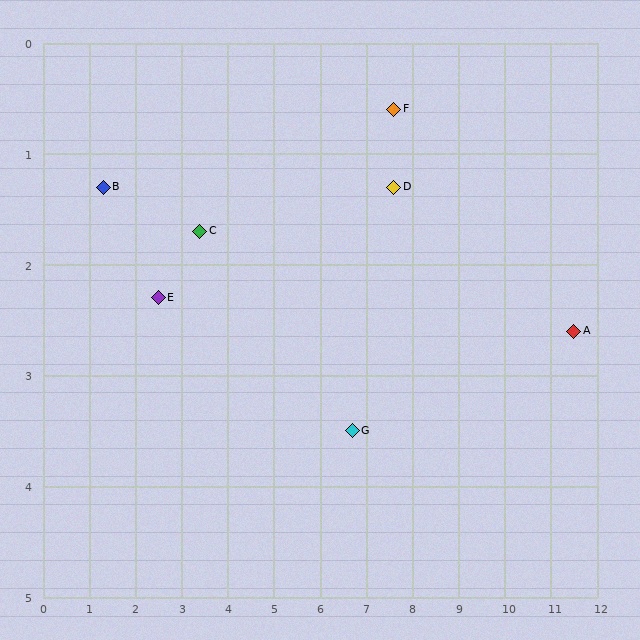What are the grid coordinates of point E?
Point E is at approximately (2.5, 2.3).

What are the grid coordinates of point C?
Point C is at approximately (3.4, 1.7).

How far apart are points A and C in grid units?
Points A and C are about 8.1 grid units apart.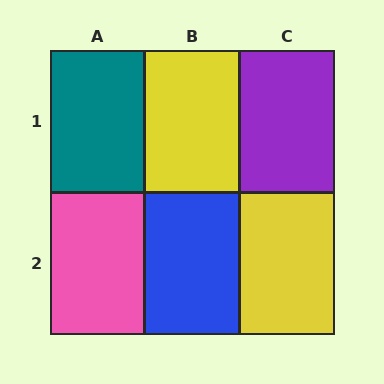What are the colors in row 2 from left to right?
Pink, blue, yellow.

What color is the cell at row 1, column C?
Purple.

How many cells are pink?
1 cell is pink.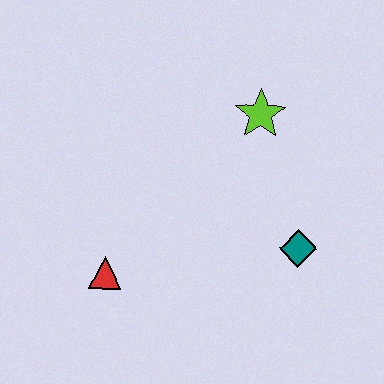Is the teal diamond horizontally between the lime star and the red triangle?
No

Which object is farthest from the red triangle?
The lime star is farthest from the red triangle.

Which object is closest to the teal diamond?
The lime star is closest to the teal diamond.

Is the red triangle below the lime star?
Yes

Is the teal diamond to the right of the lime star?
Yes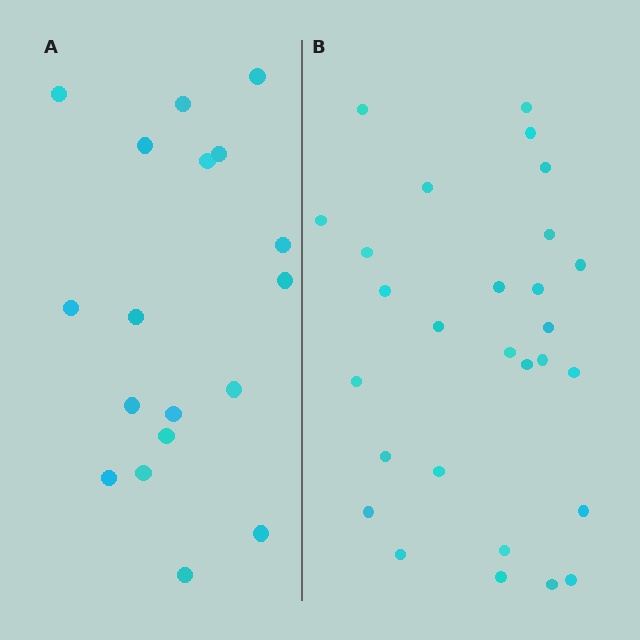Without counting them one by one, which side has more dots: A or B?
Region B (the right region) has more dots.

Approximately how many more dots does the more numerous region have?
Region B has roughly 10 or so more dots than region A.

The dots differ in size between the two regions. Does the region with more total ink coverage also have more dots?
No. Region A has more total ink coverage because its dots are larger, but region B actually contains more individual dots. Total area can be misleading — the number of items is what matters here.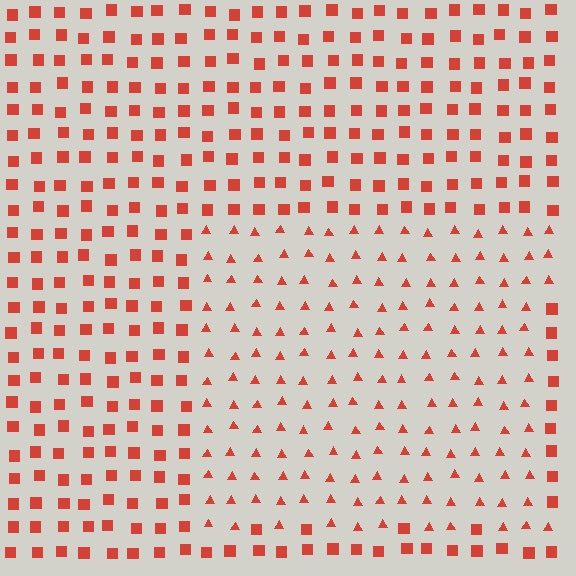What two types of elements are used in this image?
The image uses triangles inside the rectangle region and squares outside it.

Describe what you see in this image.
The image is filled with small red elements arranged in a uniform grid. A rectangle-shaped region contains triangles, while the surrounding area contains squares. The boundary is defined purely by the change in element shape.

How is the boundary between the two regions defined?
The boundary is defined by a change in element shape: triangles inside vs. squares outside. All elements share the same color and spacing.